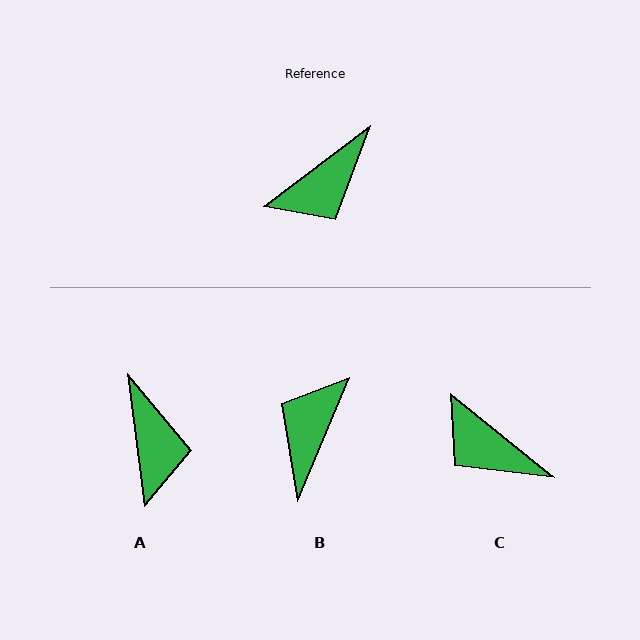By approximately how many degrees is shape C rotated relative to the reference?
Approximately 76 degrees clockwise.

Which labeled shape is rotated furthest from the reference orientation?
B, about 150 degrees away.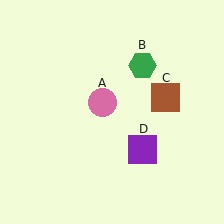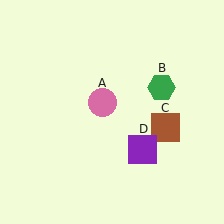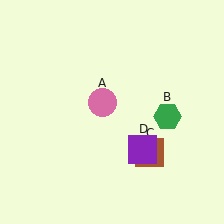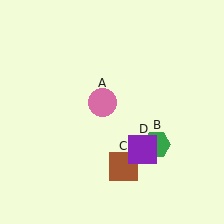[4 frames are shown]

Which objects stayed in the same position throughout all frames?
Pink circle (object A) and purple square (object D) remained stationary.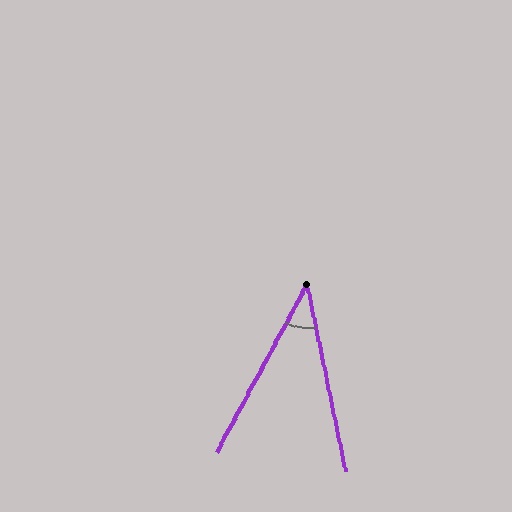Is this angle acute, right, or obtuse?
It is acute.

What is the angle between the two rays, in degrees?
Approximately 40 degrees.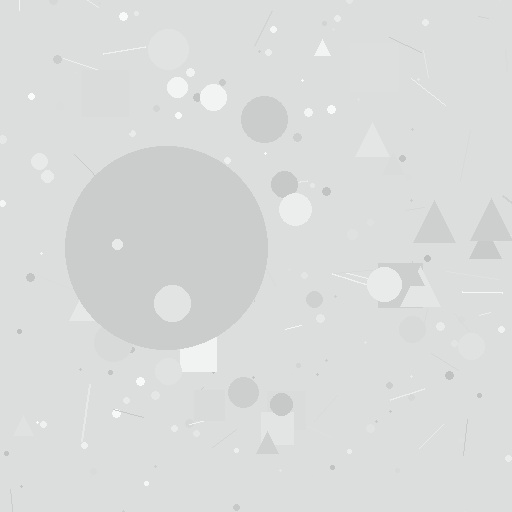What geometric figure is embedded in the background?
A circle is embedded in the background.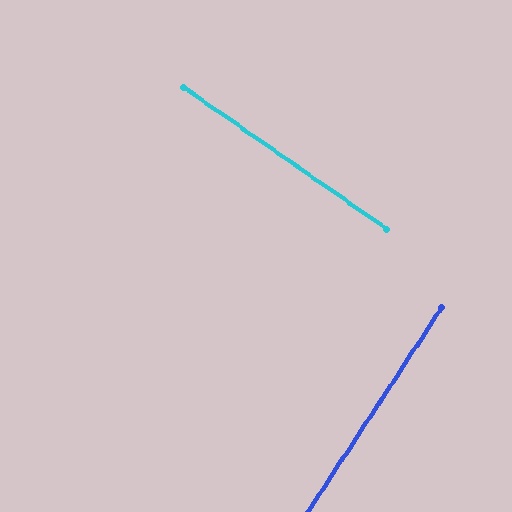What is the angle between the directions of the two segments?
Approximately 88 degrees.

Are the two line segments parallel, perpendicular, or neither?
Perpendicular — they meet at approximately 88°.